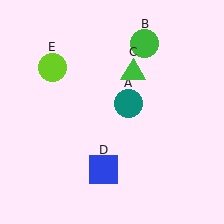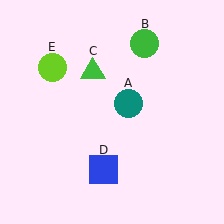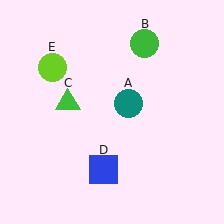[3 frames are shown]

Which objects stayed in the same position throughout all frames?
Teal circle (object A) and green circle (object B) and blue square (object D) and lime circle (object E) remained stationary.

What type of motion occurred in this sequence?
The green triangle (object C) rotated counterclockwise around the center of the scene.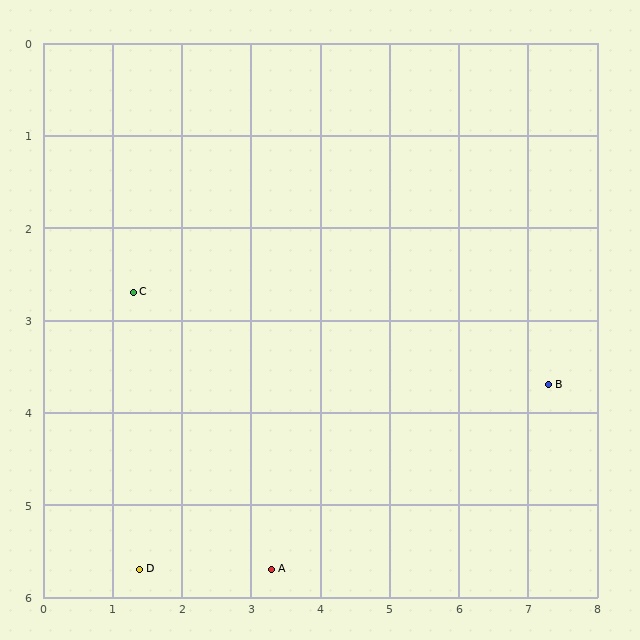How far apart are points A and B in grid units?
Points A and B are about 4.5 grid units apart.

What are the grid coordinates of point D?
Point D is at approximately (1.4, 5.7).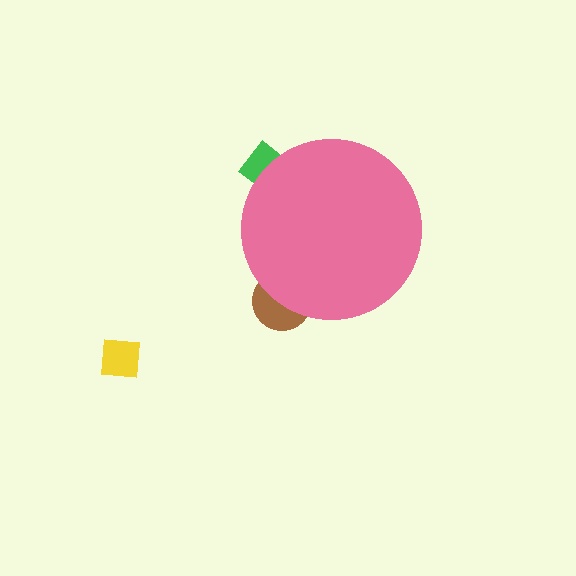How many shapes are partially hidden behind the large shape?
2 shapes are partially hidden.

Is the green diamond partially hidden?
Yes, the green diamond is partially hidden behind the pink circle.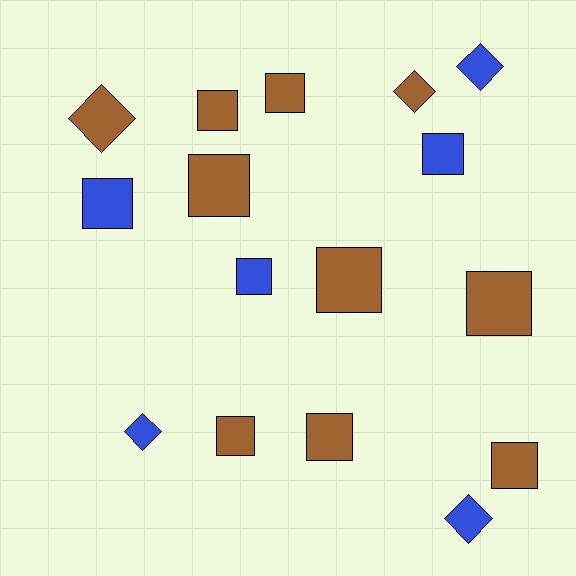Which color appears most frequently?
Brown, with 10 objects.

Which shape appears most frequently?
Square, with 11 objects.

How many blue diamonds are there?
There are 3 blue diamonds.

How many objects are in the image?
There are 16 objects.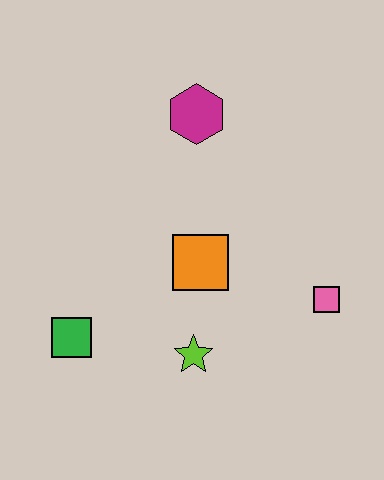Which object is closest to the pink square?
The orange square is closest to the pink square.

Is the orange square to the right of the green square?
Yes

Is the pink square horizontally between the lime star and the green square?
No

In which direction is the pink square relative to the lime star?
The pink square is to the right of the lime star.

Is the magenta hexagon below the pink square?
No